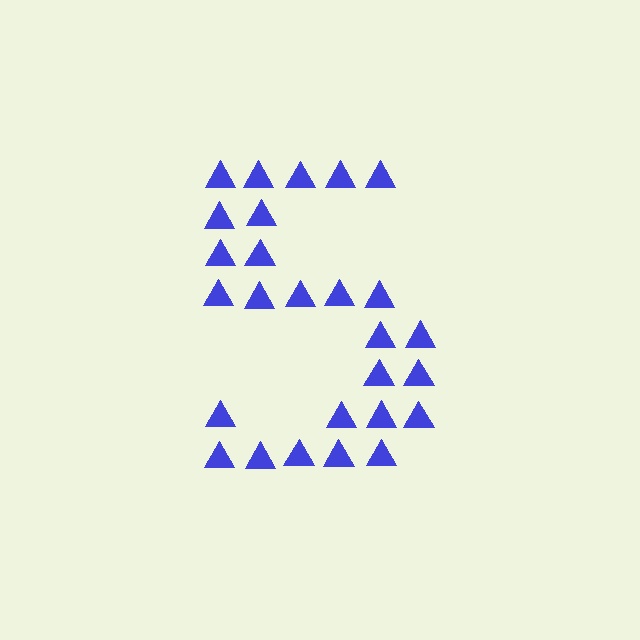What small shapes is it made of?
It is made of small triangles.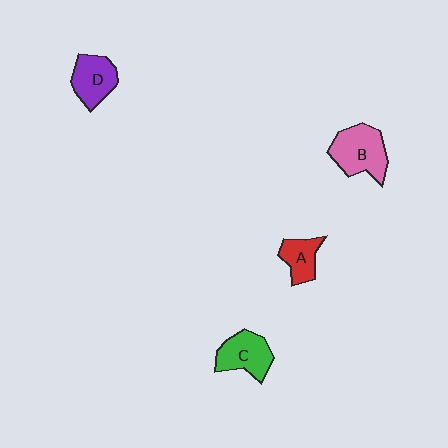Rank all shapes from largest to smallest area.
From largest to smallest: B (pink), C (green), D (purple), A (red).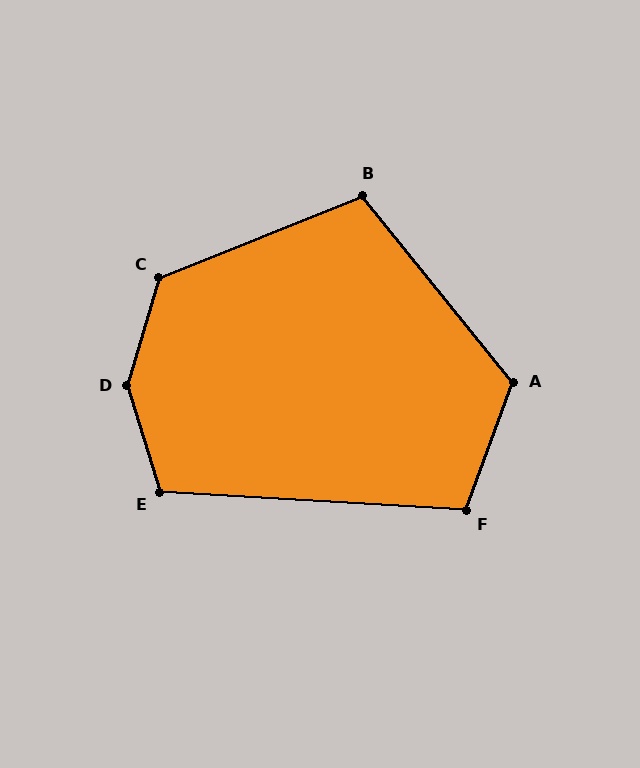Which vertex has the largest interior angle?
D, at approximately 146 degrees.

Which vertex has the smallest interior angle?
F, at approximately 107 degrees.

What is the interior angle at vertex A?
Approximately 121 degrees (obtuse).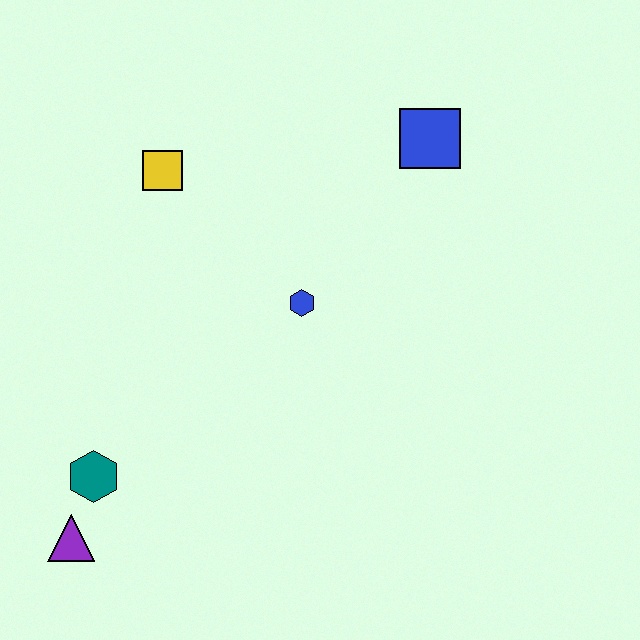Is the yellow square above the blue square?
No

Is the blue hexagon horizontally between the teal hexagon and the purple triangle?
No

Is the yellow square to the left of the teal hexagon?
No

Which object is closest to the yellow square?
The blue hexagon is closest to the yellow square.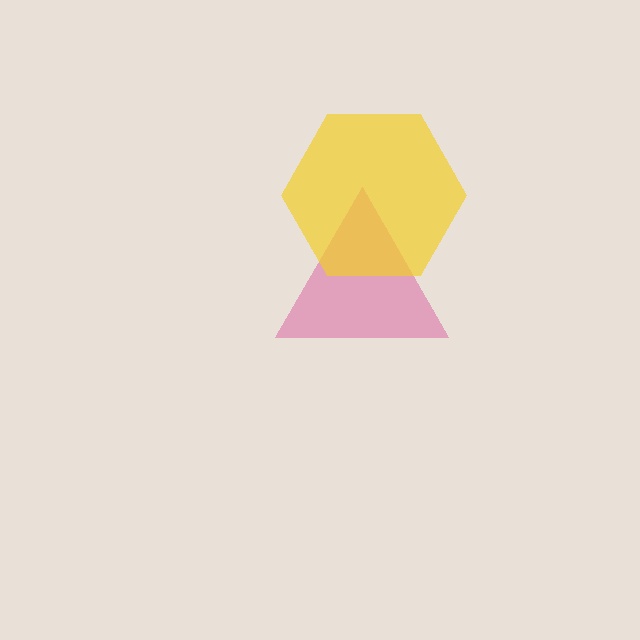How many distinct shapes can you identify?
There are 2 distinct shapes: a pink triangle, a yellow hexagon.